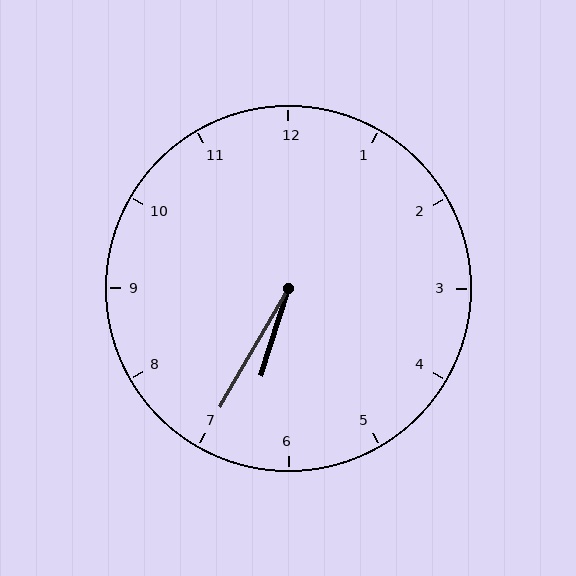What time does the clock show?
6:35.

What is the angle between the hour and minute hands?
Approximately 12 degrees.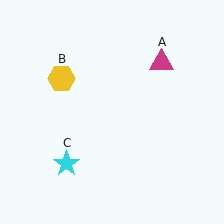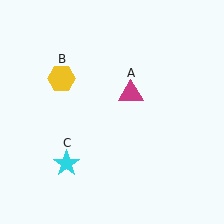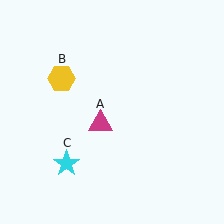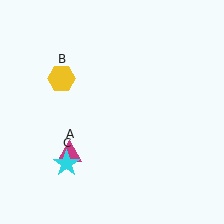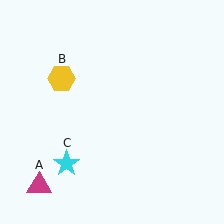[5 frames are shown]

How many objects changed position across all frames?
1 object changed position: magenta triangle (object A).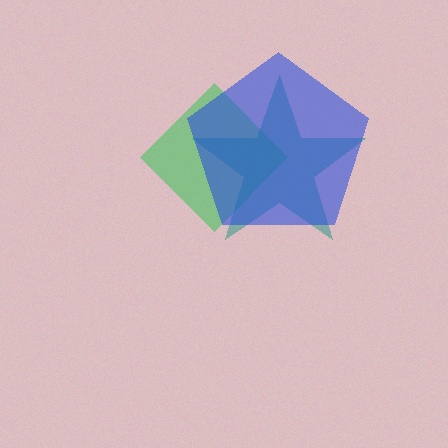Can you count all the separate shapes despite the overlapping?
Yes, there are 3 separate shapes.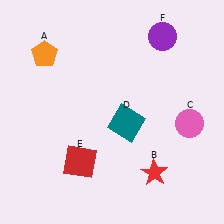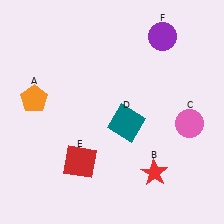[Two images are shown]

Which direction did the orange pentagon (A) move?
The orange pentagon (A) moved down.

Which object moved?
The orange pentagon (A) moved down.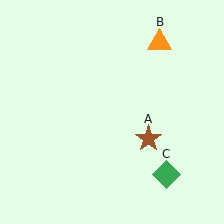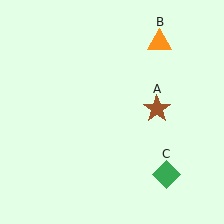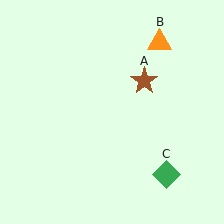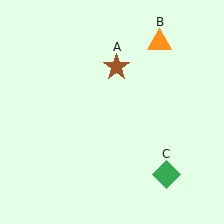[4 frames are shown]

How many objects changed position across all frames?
1 object changed position: brown star (object A).